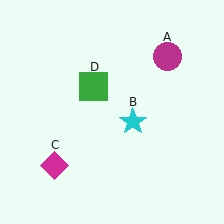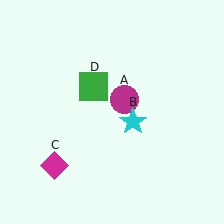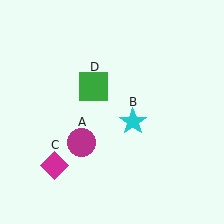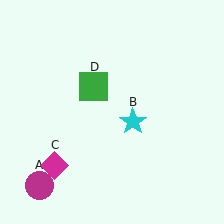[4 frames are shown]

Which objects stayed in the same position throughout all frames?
Cyan star (object B) and magenta diamond (object C) and green square (object D) remained stationary.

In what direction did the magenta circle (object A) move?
The magenta circle (object A) moved down and to the left.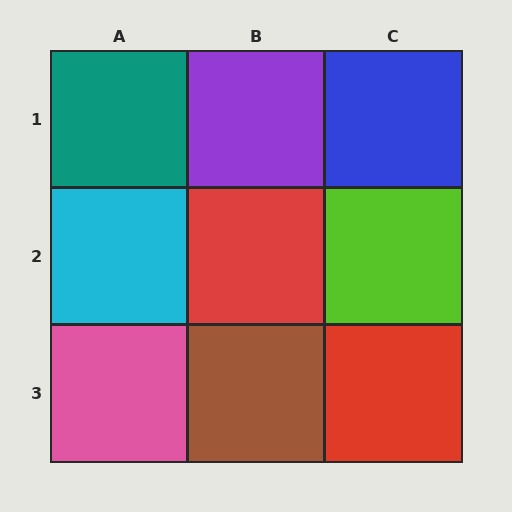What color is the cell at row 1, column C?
Blue.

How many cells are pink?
1 cell is pink.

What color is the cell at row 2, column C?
Lime.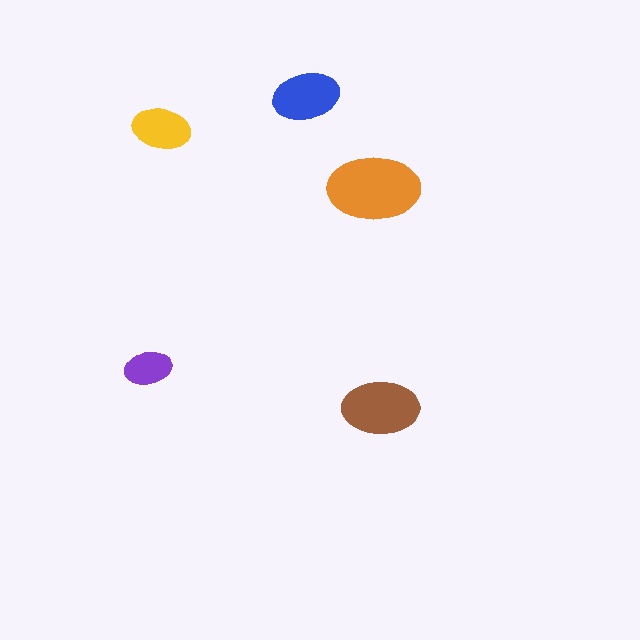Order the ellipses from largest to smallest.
the orange one, the brown one, the blue one, the yellow one, the purple one.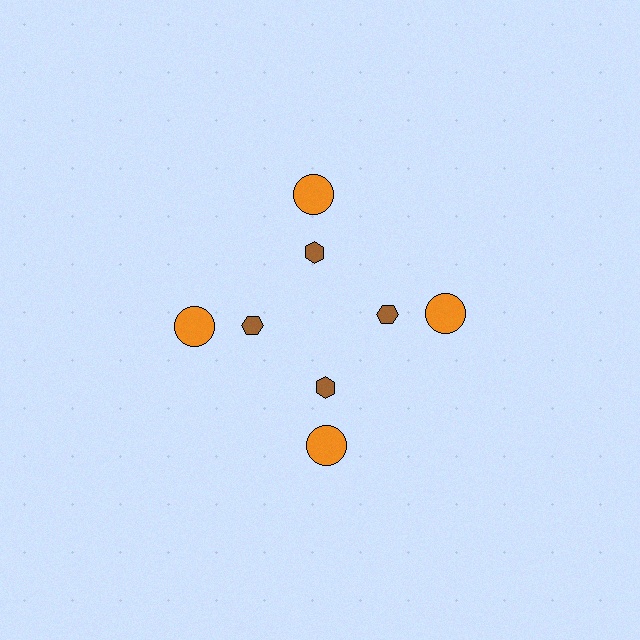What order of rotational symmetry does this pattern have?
This pattern has 4-fold rotational symmetry.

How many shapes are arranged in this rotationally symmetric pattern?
There are 8 shapes, arranged in 4 groups of 2.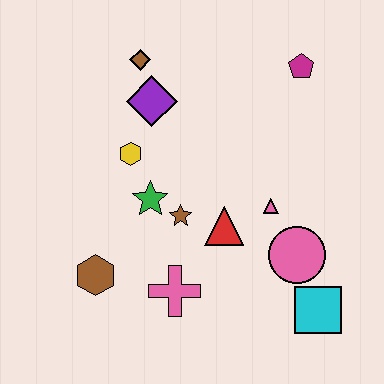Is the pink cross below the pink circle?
Yes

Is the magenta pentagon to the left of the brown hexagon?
No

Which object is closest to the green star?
The brown star is closest to the green star.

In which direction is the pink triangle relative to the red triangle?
The pink triangle is to the right of the red triangle.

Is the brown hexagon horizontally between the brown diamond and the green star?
No